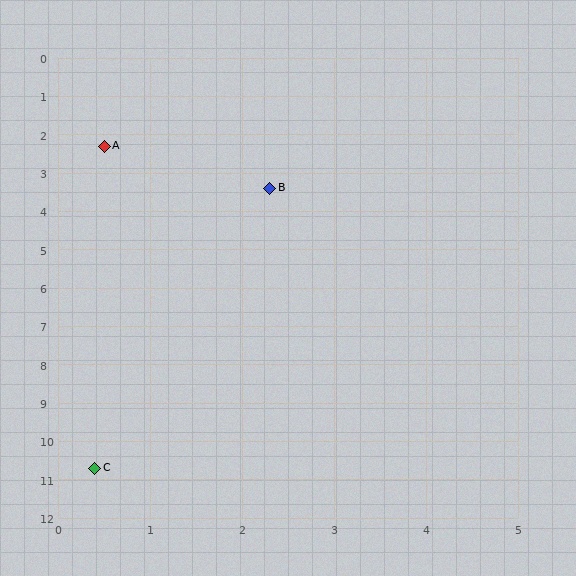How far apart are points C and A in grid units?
Points C and A are about 8.4 grid units apart.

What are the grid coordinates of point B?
Point B is at approximately (2.3, 3.4).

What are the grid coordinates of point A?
Point A is at approximately (0.5, 2.3).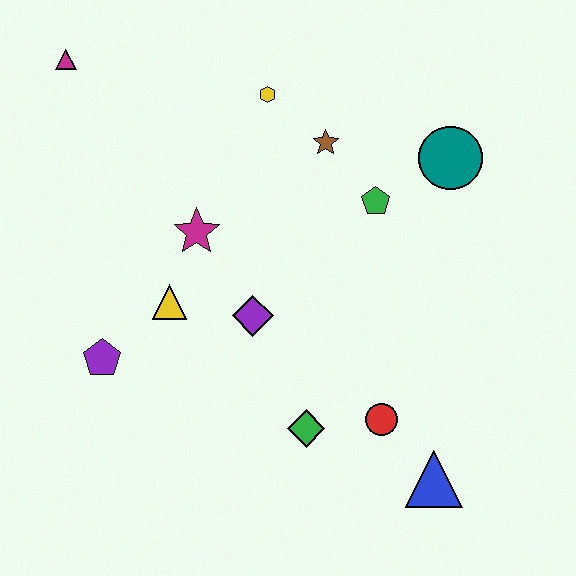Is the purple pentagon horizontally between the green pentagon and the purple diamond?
No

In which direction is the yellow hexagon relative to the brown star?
The yellow hexagon is to the left of the brown star.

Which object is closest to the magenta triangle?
The yellow hexagon is closest to the magenta triangle.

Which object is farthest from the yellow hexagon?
The blue triangle is farthest from the yellow hexagon.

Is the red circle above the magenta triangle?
No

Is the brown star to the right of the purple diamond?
Yes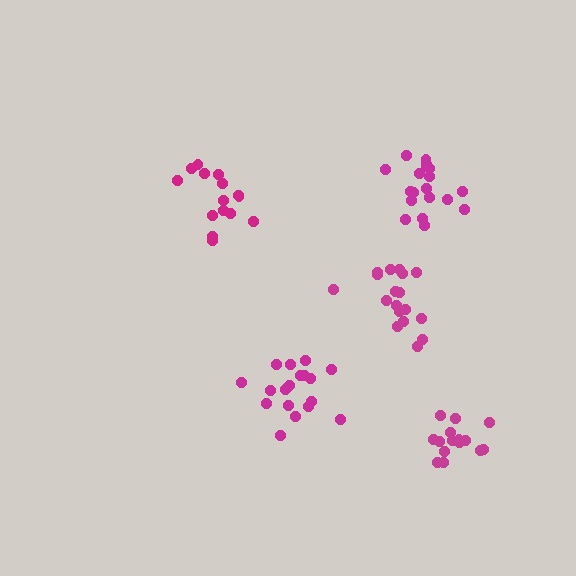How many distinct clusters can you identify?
There are 5 distinct clusters.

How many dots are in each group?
Group 1: 18 dots, Group 2: 18 dots, Group 3: 15 dots, Group 4: 15 dots, Group 5: 19 dots (85 total).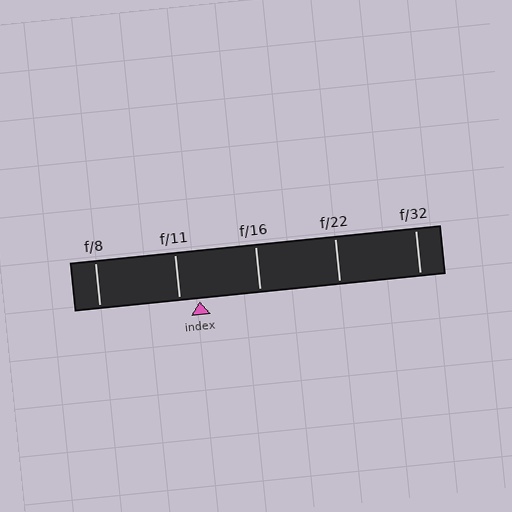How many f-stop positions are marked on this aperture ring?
There are 5 f-stop positions marked.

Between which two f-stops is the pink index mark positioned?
The index mark is between f/11 and f/16.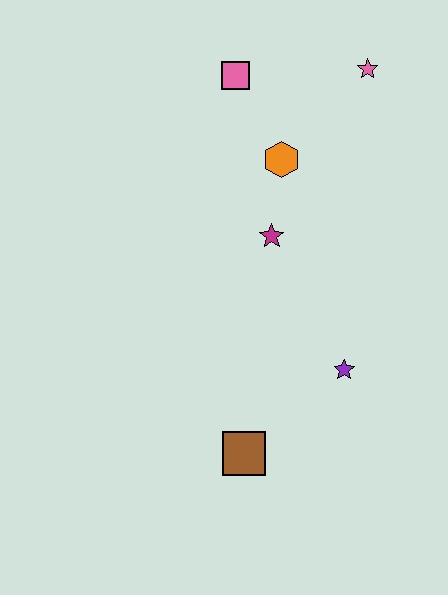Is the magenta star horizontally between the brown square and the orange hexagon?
Yes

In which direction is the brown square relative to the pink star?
The brown square is below the pink star.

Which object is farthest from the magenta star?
The brown square is farthest from the magenta star.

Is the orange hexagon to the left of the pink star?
Yes